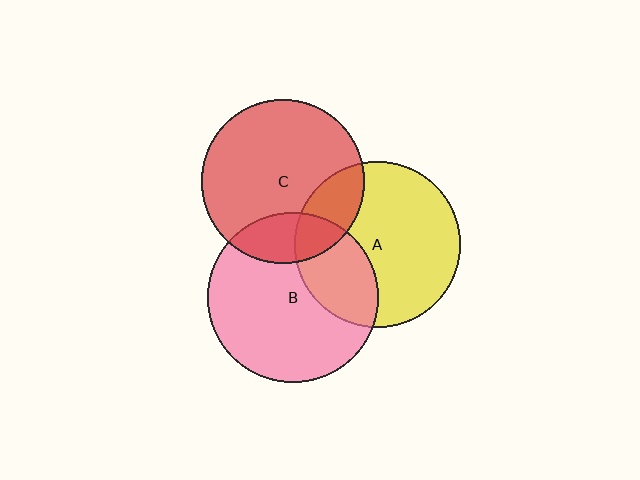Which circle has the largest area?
Circle B (pink).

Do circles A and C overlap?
Yes.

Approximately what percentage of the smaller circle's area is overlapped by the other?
Approximately 20%.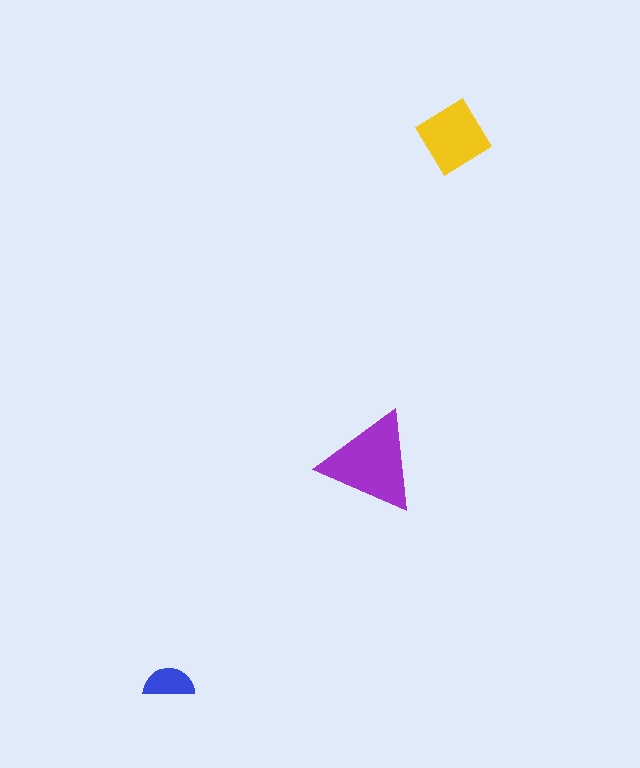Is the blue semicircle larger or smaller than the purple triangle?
Smaller.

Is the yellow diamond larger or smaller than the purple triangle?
Smaller.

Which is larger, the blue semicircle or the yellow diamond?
The yellow diamond.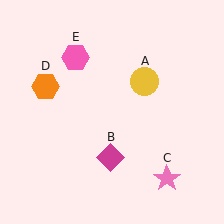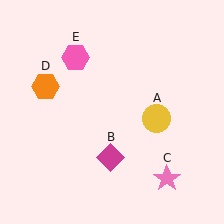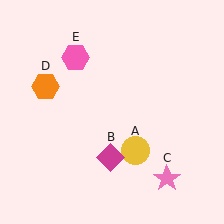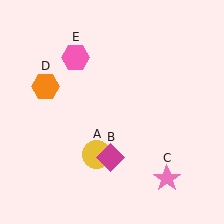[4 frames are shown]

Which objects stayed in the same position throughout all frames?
Magenta diamond (object B) and pink star (object C) and orange hexagon (object D) and pink hexagon (object E) remained stationary.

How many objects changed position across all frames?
1 object changed position: yellow circle (object A).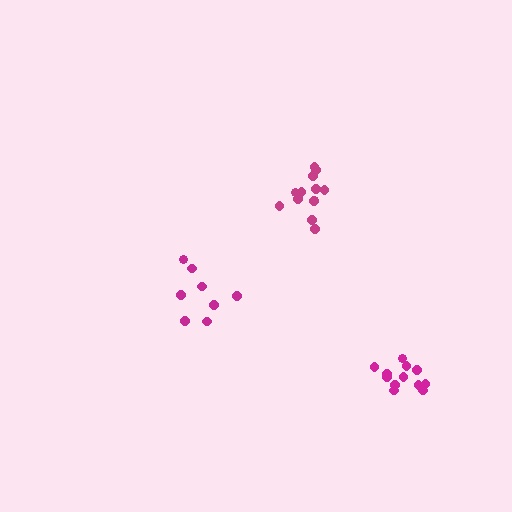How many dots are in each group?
Group 1: 8 dots, Group 2: 12 dots, Group 3: 13 dots (33 total).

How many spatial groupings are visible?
There are 3 spatial groupings.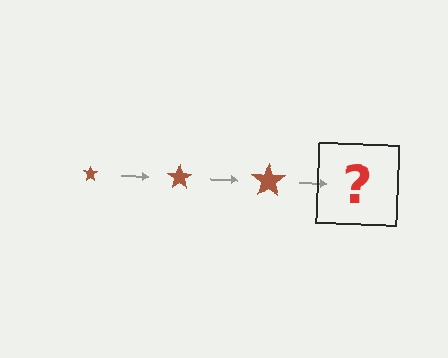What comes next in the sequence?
The next element should be a brown star, larger than the previous one.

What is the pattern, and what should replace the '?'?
The pattern is that the star gets progressively larger each step. The '?' should be a brown star, larger than the previous one.